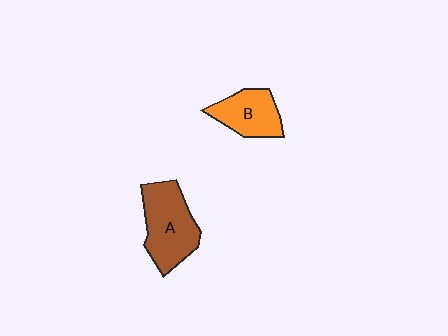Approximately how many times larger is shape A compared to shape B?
Approximately 1.4 times.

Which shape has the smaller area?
Shape B (orange).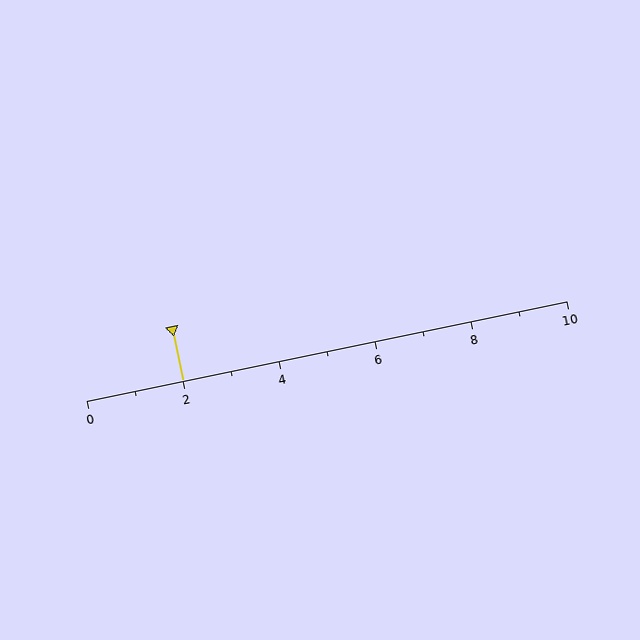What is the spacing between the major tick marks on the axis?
The major ticks are spaced 2 apart.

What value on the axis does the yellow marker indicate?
The marker indicates approximately 2.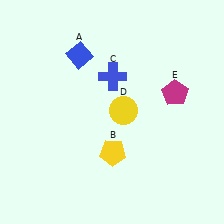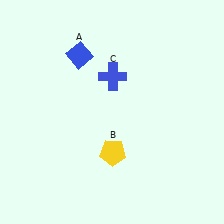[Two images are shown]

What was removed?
The yellow circle (D), the magenta pentagon (E) were removed in Image 2.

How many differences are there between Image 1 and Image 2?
There are 2 differences between the two images.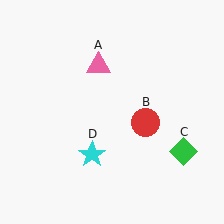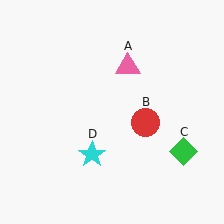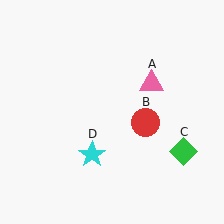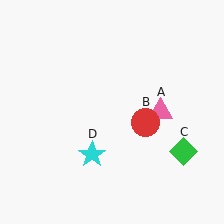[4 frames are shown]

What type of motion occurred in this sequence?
The pink triangle (object A) rotated clockwise around the center of the scene.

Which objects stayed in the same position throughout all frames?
Red circle (object B) and green diamond (object C) and cyan star (object D) remained stationary.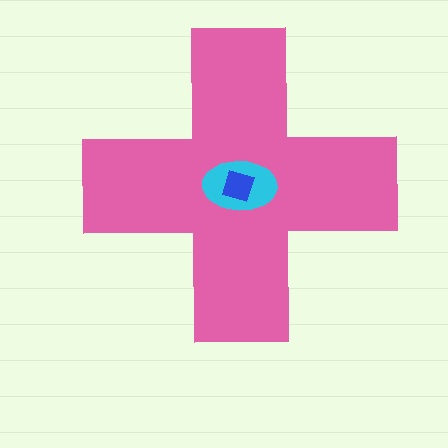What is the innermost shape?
The blue square.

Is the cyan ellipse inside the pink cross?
Yes.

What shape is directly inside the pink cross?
The cyan ellipse.